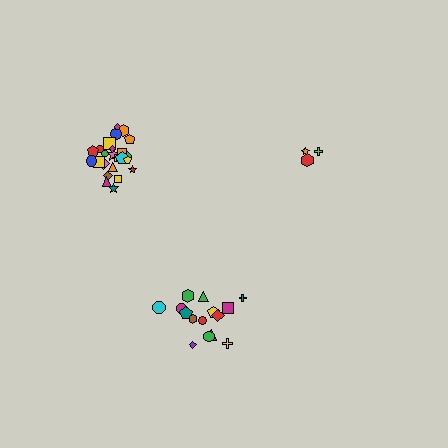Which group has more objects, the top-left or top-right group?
The top-left group.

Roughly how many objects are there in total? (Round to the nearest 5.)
Roughly 45 objects in total.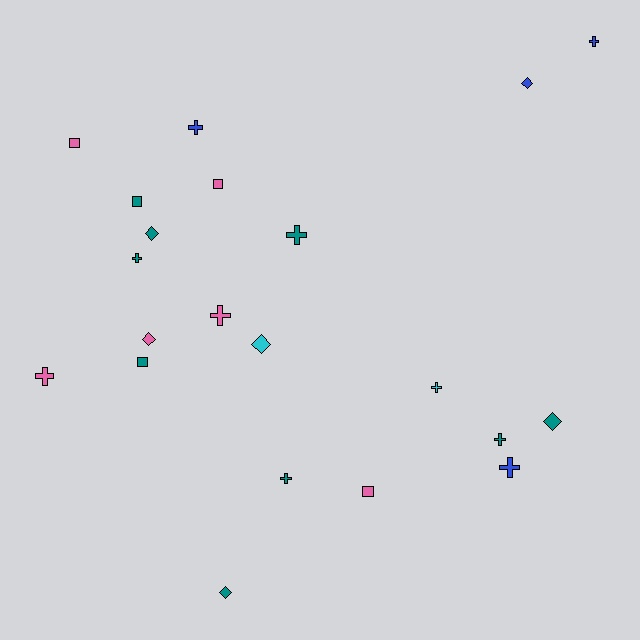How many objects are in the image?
There are 21 objects.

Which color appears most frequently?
Teal, with 9 objects.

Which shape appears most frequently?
Cross, with 10 objects.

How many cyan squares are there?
There are no cyan squares.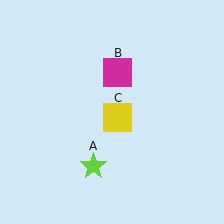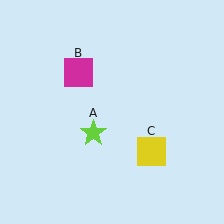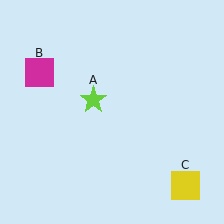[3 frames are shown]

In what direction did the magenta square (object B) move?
The magenta square (object B) moved left.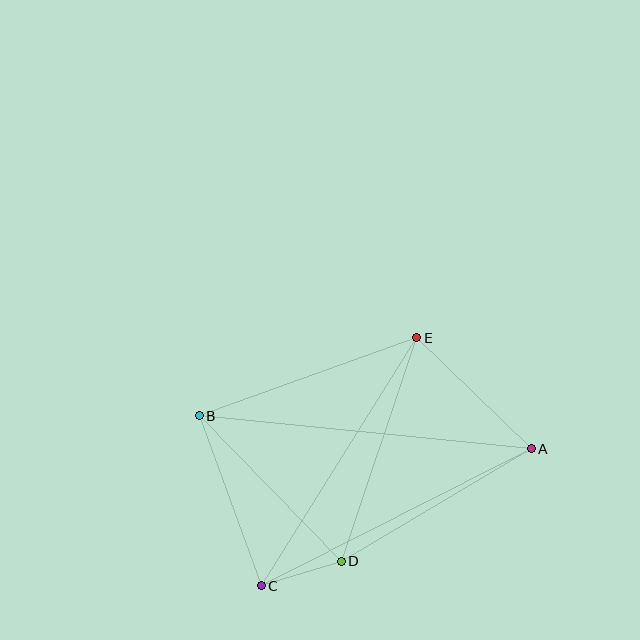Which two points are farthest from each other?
Points A and B are farthest from each other.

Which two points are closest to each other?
Points C and D are closest to each other.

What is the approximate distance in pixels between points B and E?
The distance between B and E is approximately 231 pixels.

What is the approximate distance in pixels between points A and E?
The distance between A and E is approximately 159 pixels.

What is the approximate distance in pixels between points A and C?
The distance between A and C is approximately 303 pixels.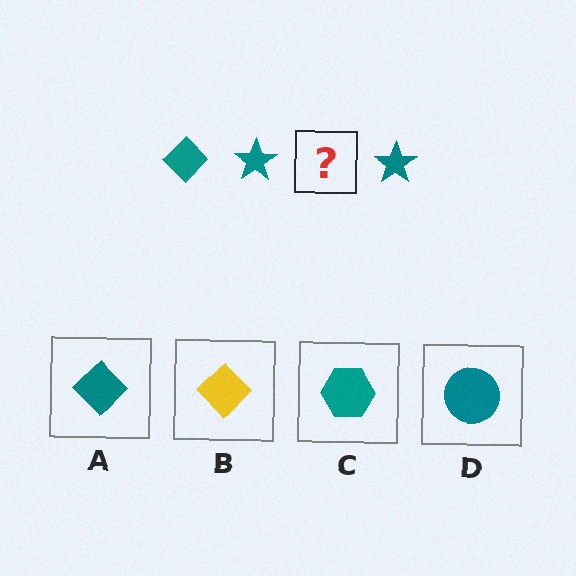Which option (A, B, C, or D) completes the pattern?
A.